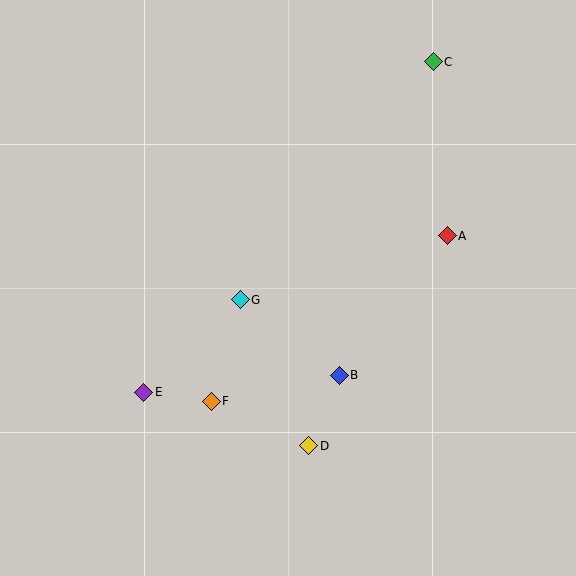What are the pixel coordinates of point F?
Point F is at (211, 401).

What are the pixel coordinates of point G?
Point G is at (240, 300).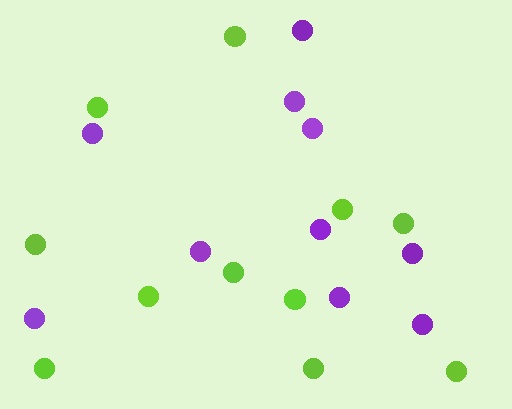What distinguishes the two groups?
There are 2 groups: one group of lime circles (11) and one group of purple circles (10).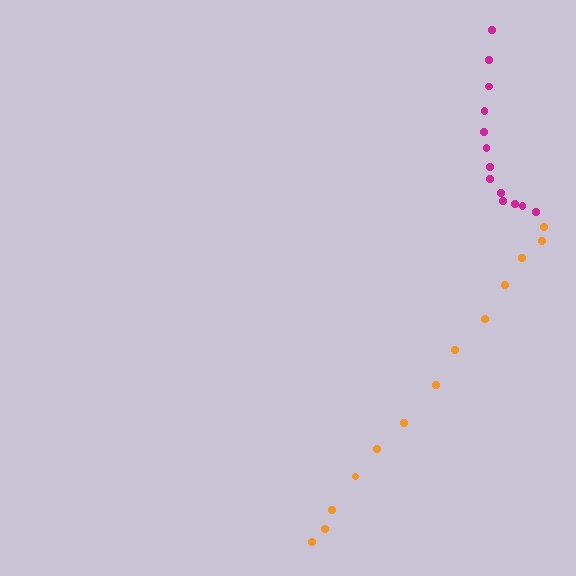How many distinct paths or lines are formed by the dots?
There are 2 distinct paths.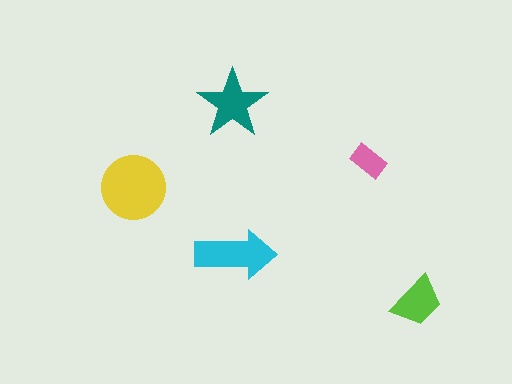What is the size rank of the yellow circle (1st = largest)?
1st.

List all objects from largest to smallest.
The yellow circle, the cyan arrow, the teal star, the lime trapezoid, the pink rectangle.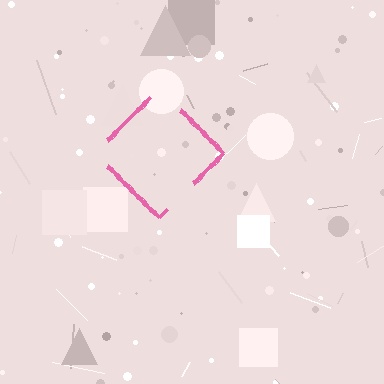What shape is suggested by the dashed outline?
The dashed outline suggests a diamond.